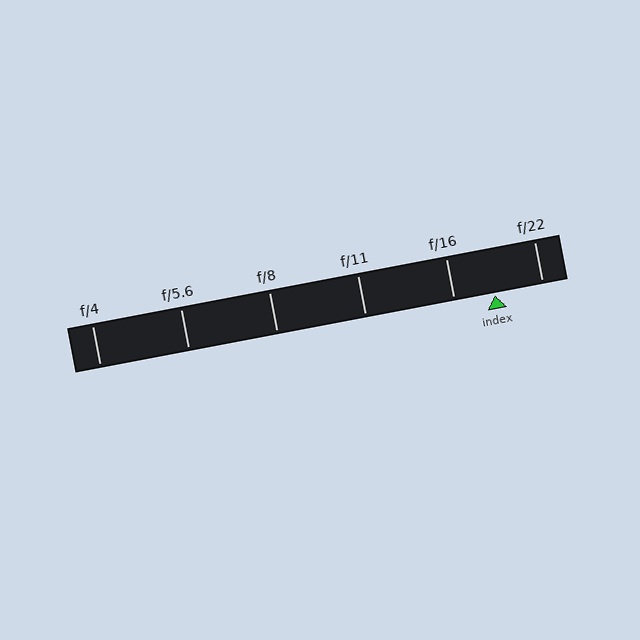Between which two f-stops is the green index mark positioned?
The index mark is between f/16 and f/22.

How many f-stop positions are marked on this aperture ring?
There are 6 f-stop positions marked.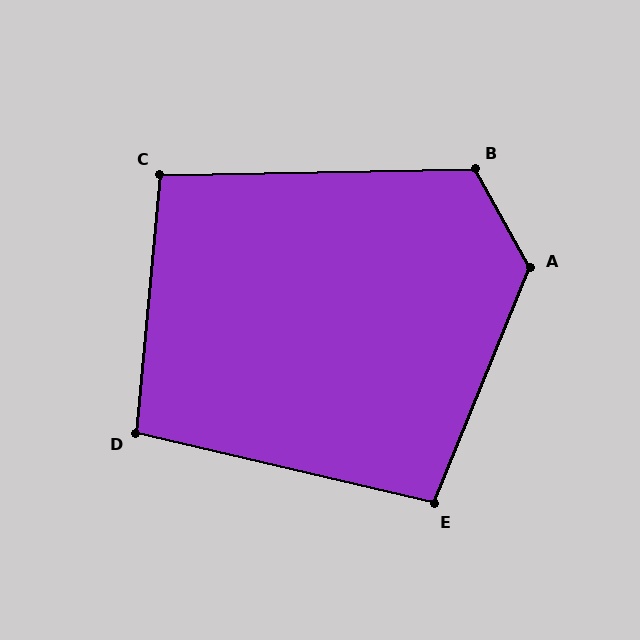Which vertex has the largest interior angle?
A, at approximately 129 degrees.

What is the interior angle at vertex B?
Approximately 118 degrees (obtuse).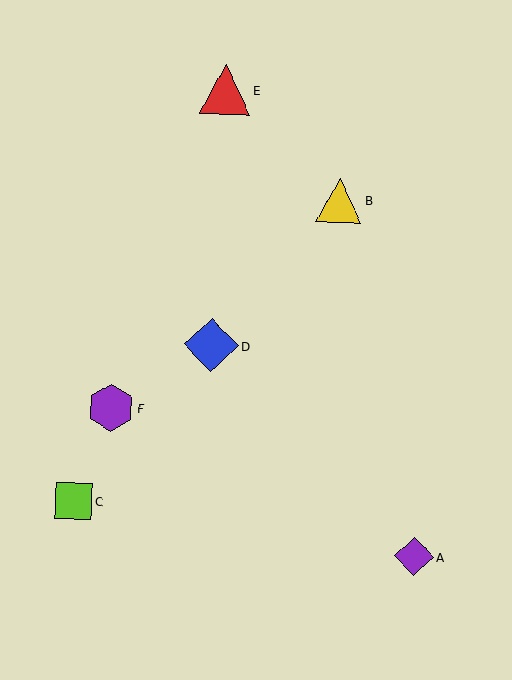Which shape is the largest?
The blue diamond (labeled D) is the largest.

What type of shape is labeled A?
Shape A is a purple diamond.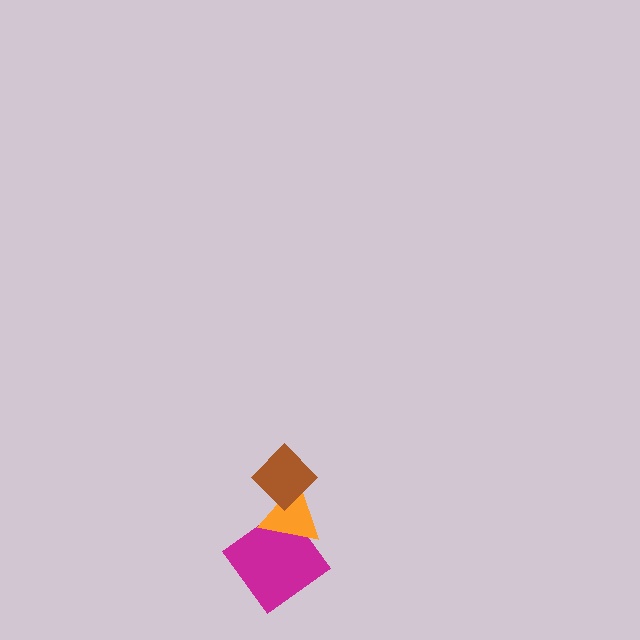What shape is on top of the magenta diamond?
The orange triangle is on top of the magenta diamond.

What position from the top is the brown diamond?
The brown diamond is 1st from the top.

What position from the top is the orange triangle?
The orange triangle is 2nd from the top.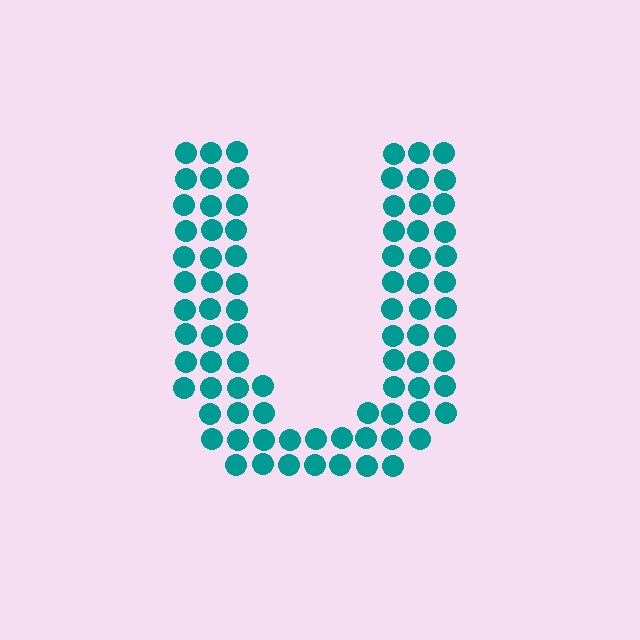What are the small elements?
The small elements are circles.